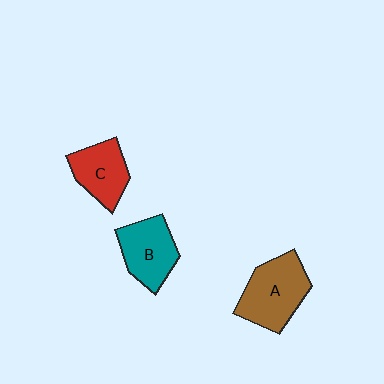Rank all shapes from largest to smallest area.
From largest to smallest: A (brown), B (teal), C (red).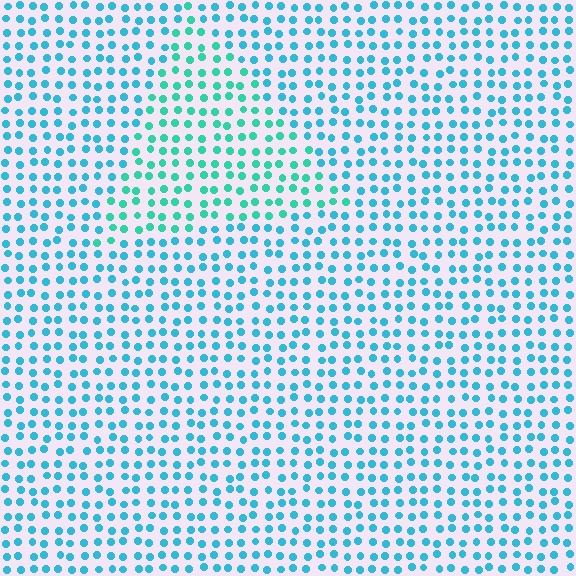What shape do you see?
I see a triangle.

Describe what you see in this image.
The image is filled with small cyan elements in a uniform arrangement. A triangle-shaped region is visible where the elements are tinted to a slightly different hue, forming a subtle color boundary.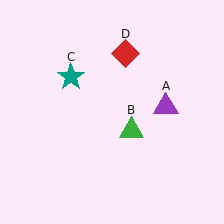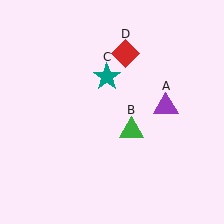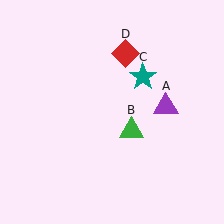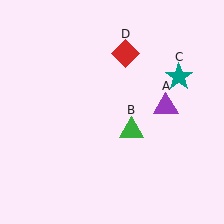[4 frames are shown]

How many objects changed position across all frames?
1 object changed position: teal star (object C).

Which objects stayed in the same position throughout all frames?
Purple triangle (object A) and green triangle (object B) and red diamond (object D) remained stationary.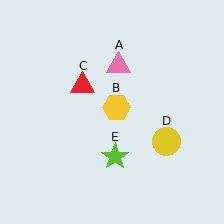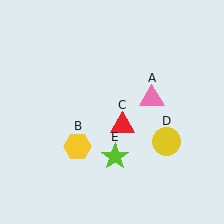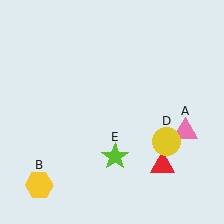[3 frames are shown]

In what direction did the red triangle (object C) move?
The red triangle (object C) moved down and to the right.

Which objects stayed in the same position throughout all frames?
Yellow circle (object D) and lime star (object E) remained stationary.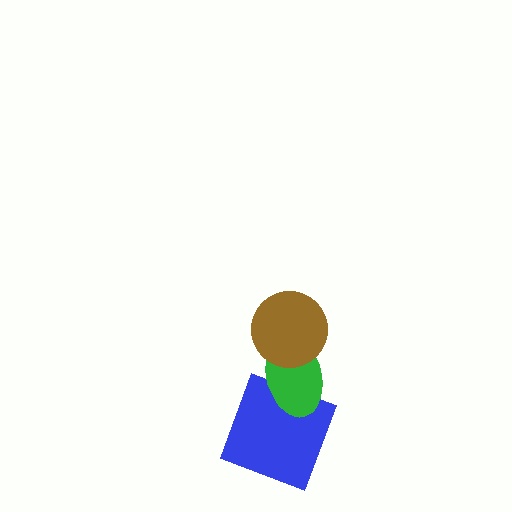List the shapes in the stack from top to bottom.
From top to bottom: the brown circle, the green ellipse, the blue square.